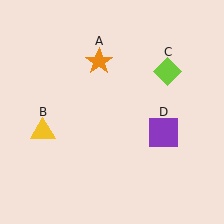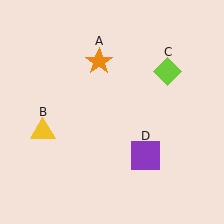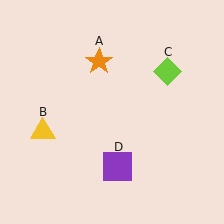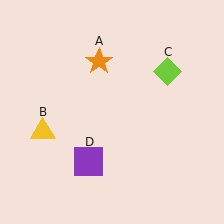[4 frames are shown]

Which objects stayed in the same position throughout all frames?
Orange star (object A) and yellow triangle (object B) and lime diamond (object C) remained stationary.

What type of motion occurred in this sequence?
The purple square (object D) rotated clockwise around the center of the scene.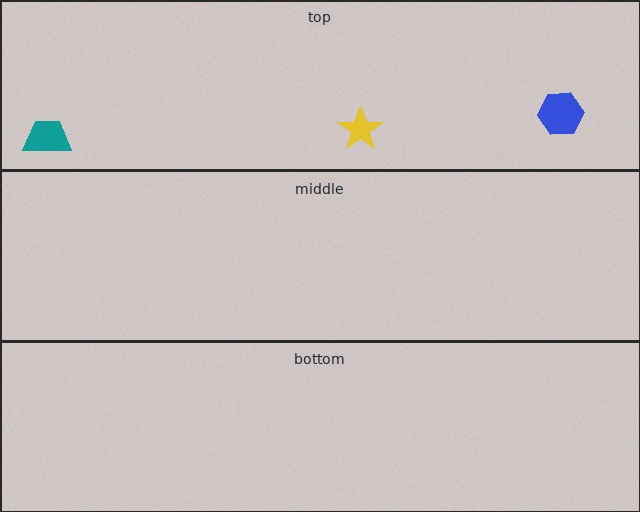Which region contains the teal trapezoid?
The top region.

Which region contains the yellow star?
The top region.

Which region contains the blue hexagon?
The top region.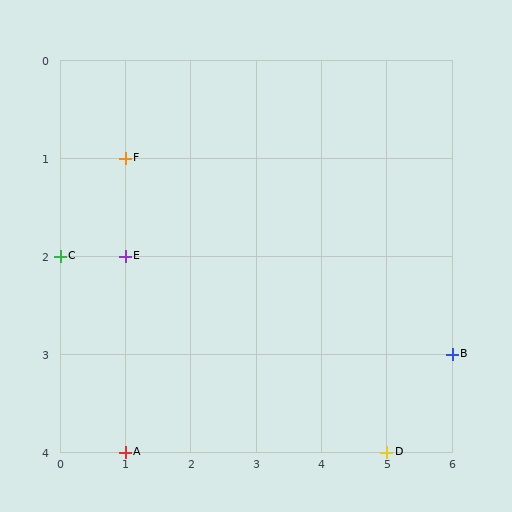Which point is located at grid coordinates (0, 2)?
Point C is at (0, 2).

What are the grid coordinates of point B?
Point B is at grid coordinates (6, 3).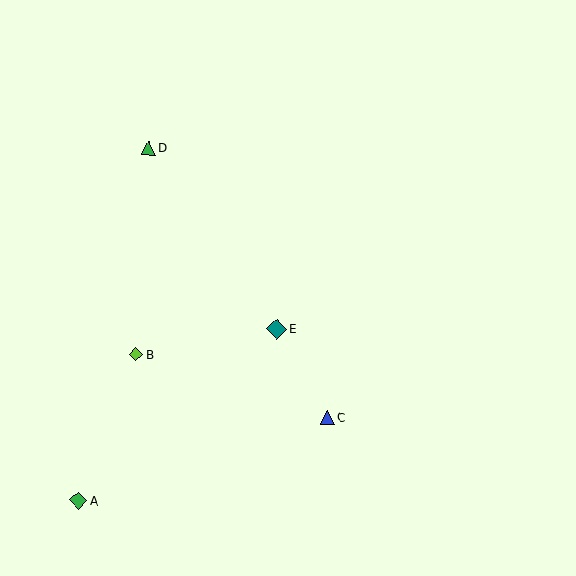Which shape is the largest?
The teal diamond (labeled E) is the largest.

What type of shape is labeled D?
Shape D is a green triangle.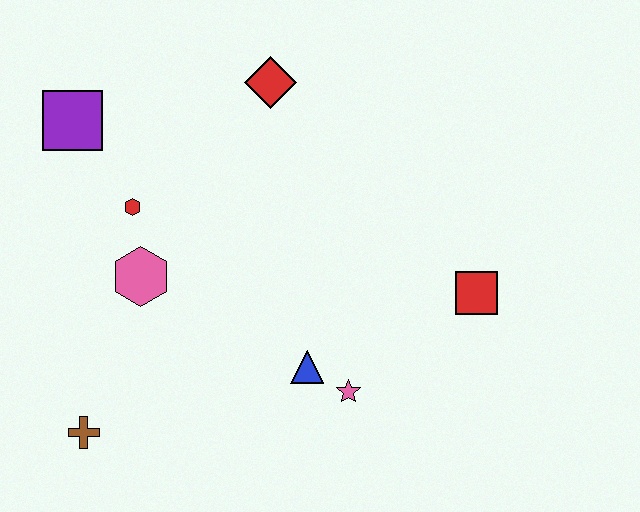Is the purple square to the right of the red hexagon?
No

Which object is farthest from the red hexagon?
The red square is farthest from the red hexagon.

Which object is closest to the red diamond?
The red hexagon is closest to the red diamond.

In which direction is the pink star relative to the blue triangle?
The pink star is to the right of the blue triangle.